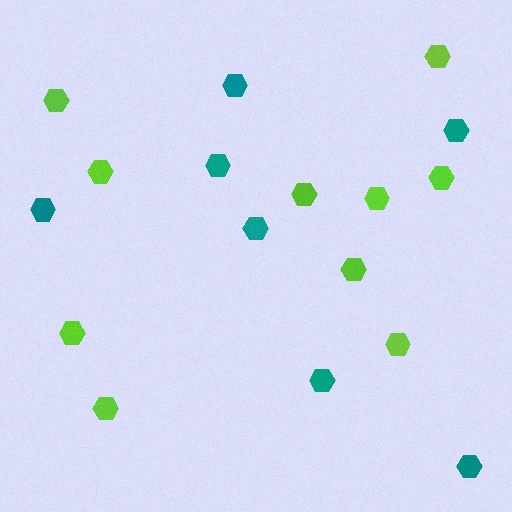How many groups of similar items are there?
There are 2 groups: one group of lime hexagons (10) and one group of teal hexagons (7).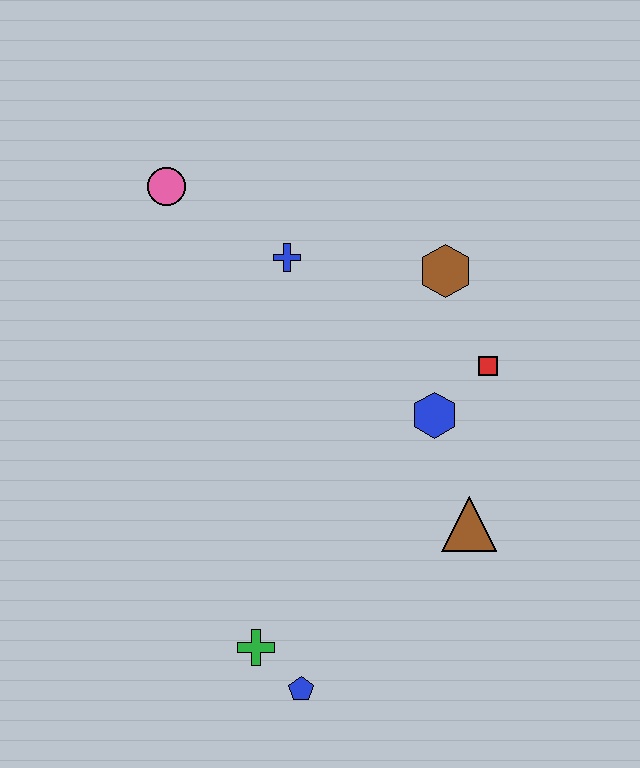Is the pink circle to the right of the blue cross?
No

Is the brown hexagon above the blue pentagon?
Yes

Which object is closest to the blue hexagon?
The red square is closest to the blue hexagon.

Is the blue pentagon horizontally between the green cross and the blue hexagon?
Yes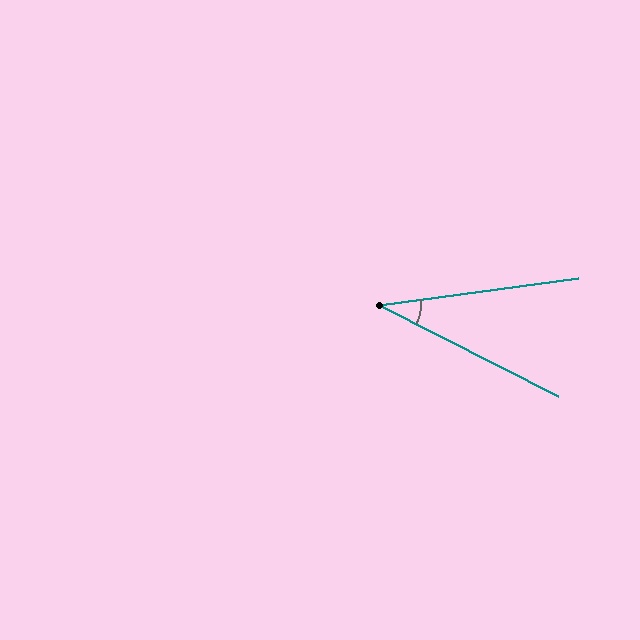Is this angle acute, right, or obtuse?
It is acute.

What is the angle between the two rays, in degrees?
Approximately 35 degrees.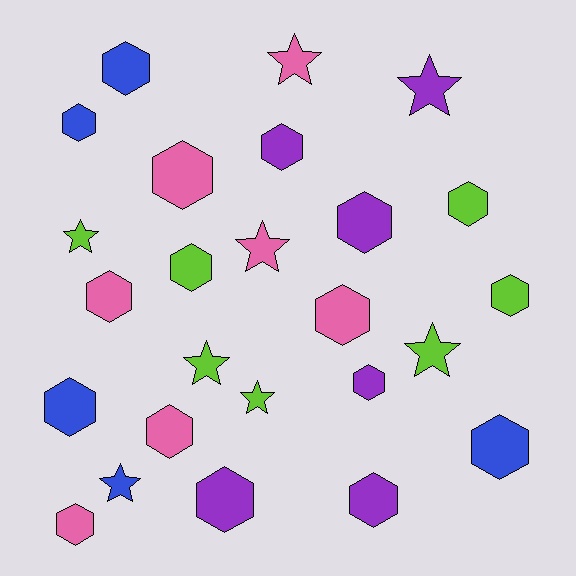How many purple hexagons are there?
There are 5 purple hexagons.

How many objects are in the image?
There are 25 objects.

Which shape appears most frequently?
Hexagon, with 17 objects.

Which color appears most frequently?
Lime, with 7 objects.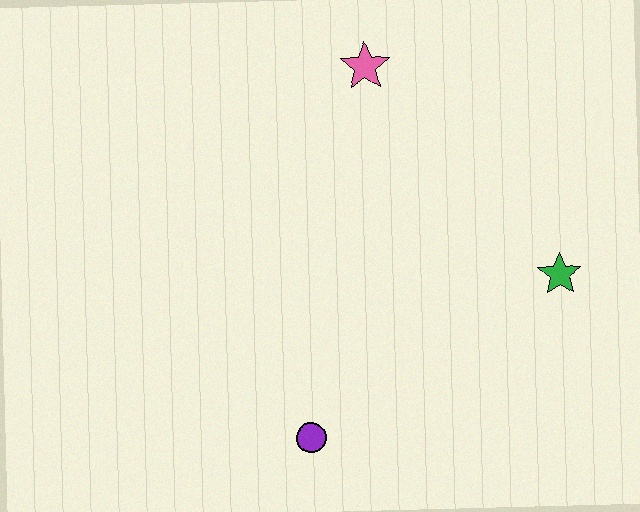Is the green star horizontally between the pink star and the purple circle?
No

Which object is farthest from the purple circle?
The pink star is farthest from the purple circle.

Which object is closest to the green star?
The pink star is closest to the green star.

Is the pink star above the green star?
Yes